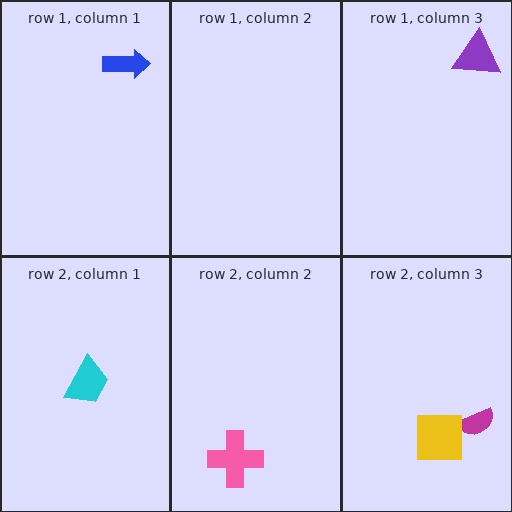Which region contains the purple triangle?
The row 1, column 3 region.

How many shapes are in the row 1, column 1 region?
1.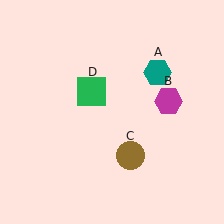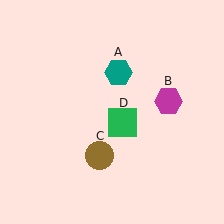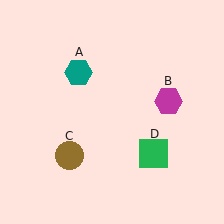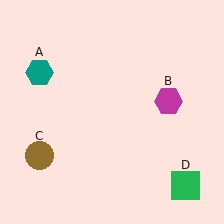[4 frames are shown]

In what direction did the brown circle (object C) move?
The brown circle (object C) moved left.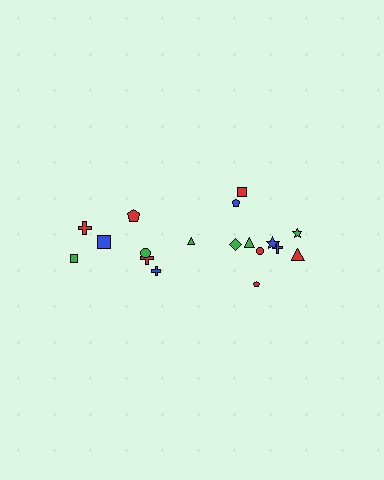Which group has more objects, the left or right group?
The right group.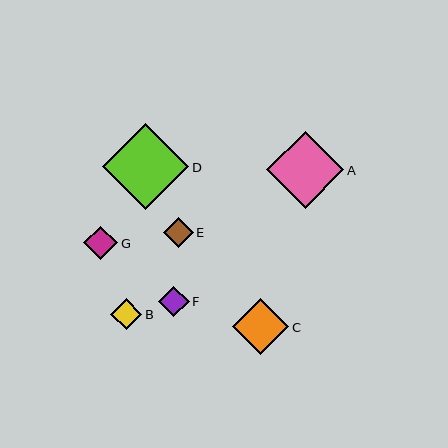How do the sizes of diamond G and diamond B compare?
Diamond G and diamond B are approximately the same size.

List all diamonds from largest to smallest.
From largest to smallest: D, A, C, G, B, F, E.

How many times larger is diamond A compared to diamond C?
Diamond A is approximately 1.4 times the size of diamond C.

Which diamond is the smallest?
Diamond E is the smallest with a size of approximately 30 pixels.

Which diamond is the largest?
Diamond D is the largest with a size of approximately 86 pixels.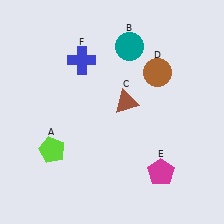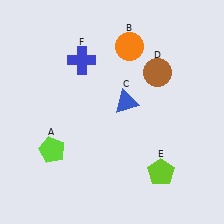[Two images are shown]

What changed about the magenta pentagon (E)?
In Image 1, E is magenta. In Image 2, it changed to lime.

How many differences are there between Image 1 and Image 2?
There are 3 differences between the two images.